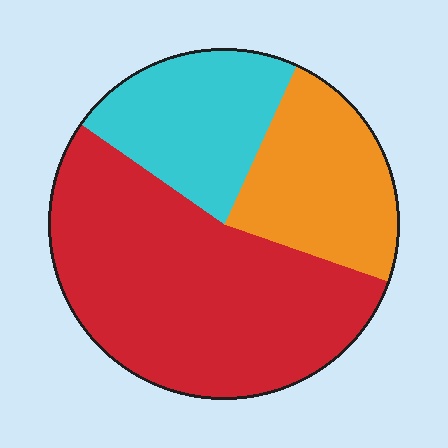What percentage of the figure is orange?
Orange takes up between a sixth and a third of the figure.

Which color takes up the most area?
Red, at roughly 55%.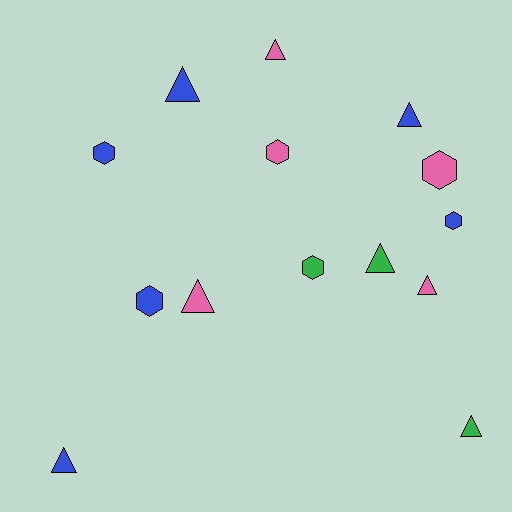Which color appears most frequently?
Blue, with 6 objects.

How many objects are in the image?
There are 14 objects.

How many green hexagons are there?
There is 1 green hexagon.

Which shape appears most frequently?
Triangle, with 8 objects.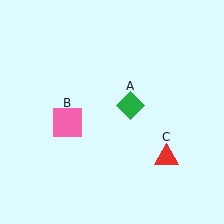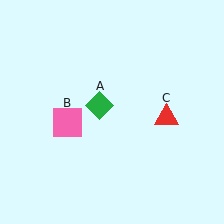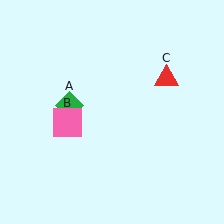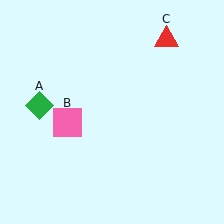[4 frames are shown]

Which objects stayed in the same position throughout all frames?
Pink square (object B) remained stationary.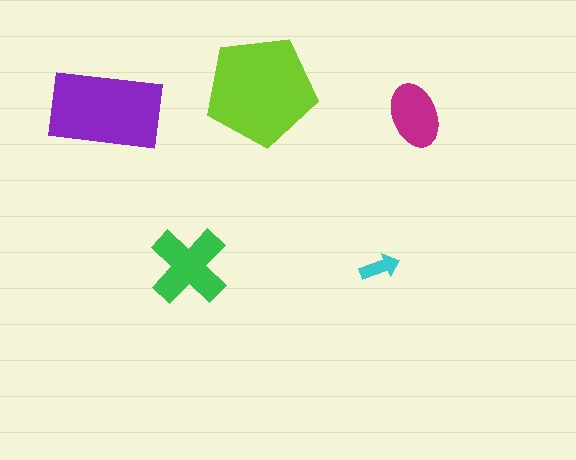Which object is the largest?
The lime pentagon.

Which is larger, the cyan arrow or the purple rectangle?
The purple rectangle.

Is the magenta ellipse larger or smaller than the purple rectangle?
Smaller.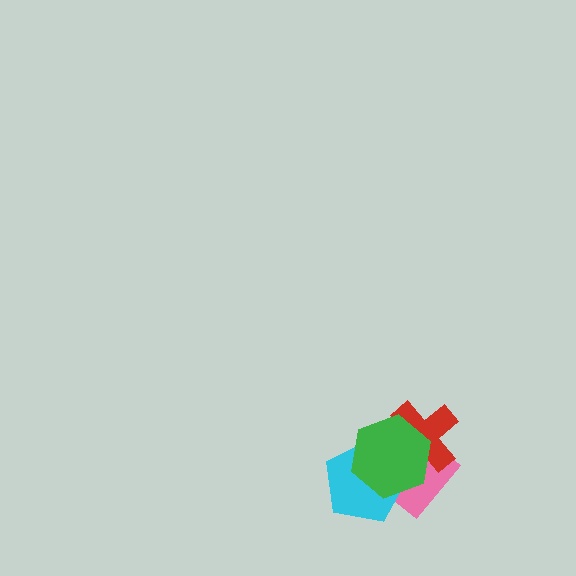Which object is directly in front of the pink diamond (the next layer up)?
The cyan pentagon is directly in front of the pink diamond.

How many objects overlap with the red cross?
2 objects overlap with the red cross.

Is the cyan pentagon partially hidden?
Yes, it is partially covered by another shape.